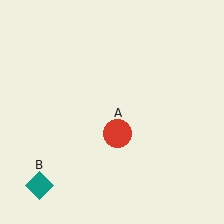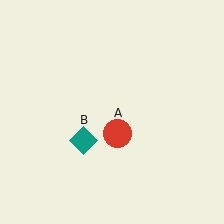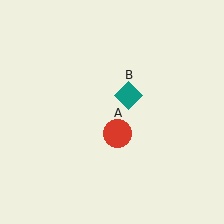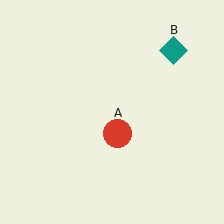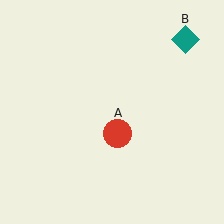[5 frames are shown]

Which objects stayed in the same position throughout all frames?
Red circle (object A) remained stationary.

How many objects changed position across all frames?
1 object changed position: teal diamond (object B).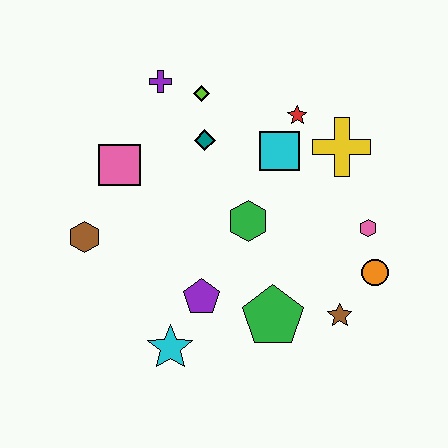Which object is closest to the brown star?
The orange circle is closest to the brown star.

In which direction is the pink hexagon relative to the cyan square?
The pink hexagon is to the right of the cyan square.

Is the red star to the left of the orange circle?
Yes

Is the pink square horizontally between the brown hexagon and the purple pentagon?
Yes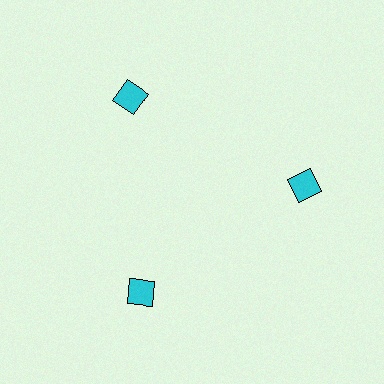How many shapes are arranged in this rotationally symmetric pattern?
There are 3 shapes, arranged in 3 groups of 1.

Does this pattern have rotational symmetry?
Yes, this pattern has 3-fold rotational symmetry. It looks the same after rotating 120 degrees around the center.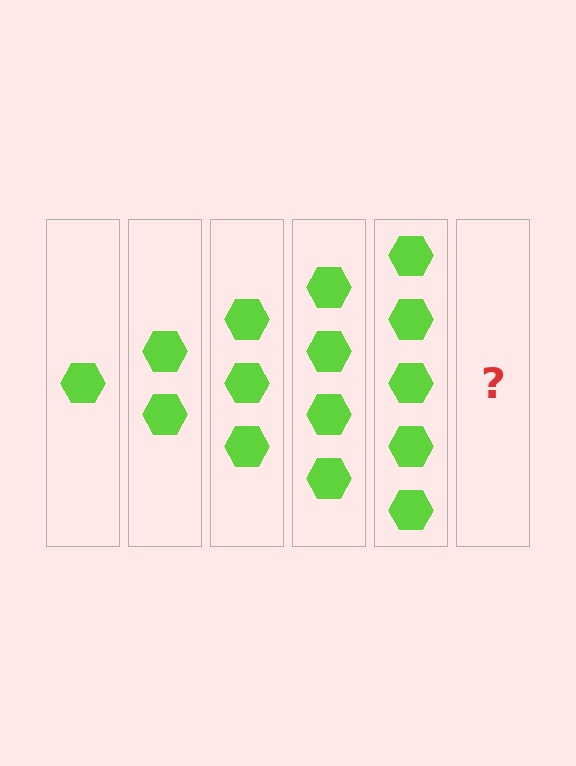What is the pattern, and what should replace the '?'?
The pattern is that each step adds one more hexagon. The '?' should be 6 hexagons.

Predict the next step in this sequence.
The next step is 6 hexagons.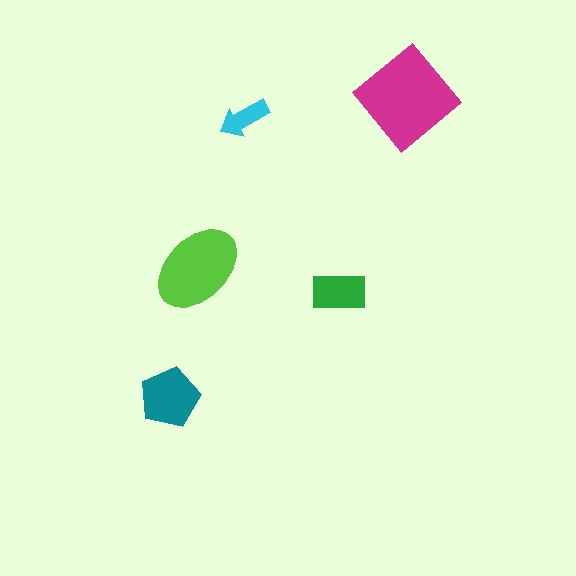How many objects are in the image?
There are 5 objects in the image.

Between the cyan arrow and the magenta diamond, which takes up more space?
The magenta diamond.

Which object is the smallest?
The cyan arrow.